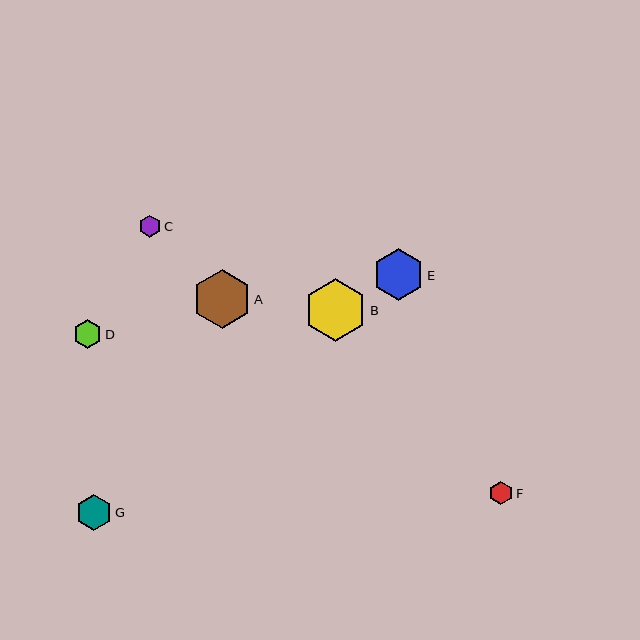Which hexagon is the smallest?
Hexagon C is the smallest with a size of approximately 22 pixels.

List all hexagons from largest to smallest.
From largest to smallest: B, A, E, G, D, F, C.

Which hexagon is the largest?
Hexagon B is the largest with a size of approximately 62 pixels.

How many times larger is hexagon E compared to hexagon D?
Hexagon E is approximately 1.8 times the size of hexagon D.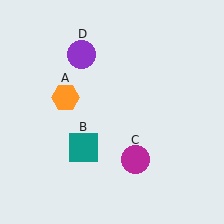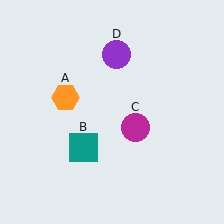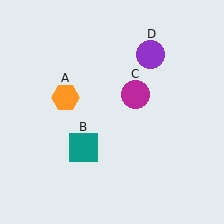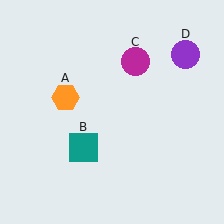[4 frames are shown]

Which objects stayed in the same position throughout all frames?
Orange hexagon (object A) and teal square (object B) remained stationary.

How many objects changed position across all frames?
2 objects changed position: magenta circle (object C), purple circle (object D).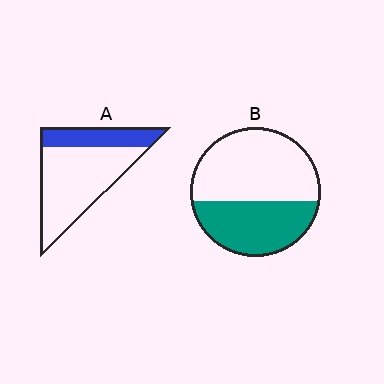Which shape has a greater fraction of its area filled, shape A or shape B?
Shape B.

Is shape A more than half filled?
No.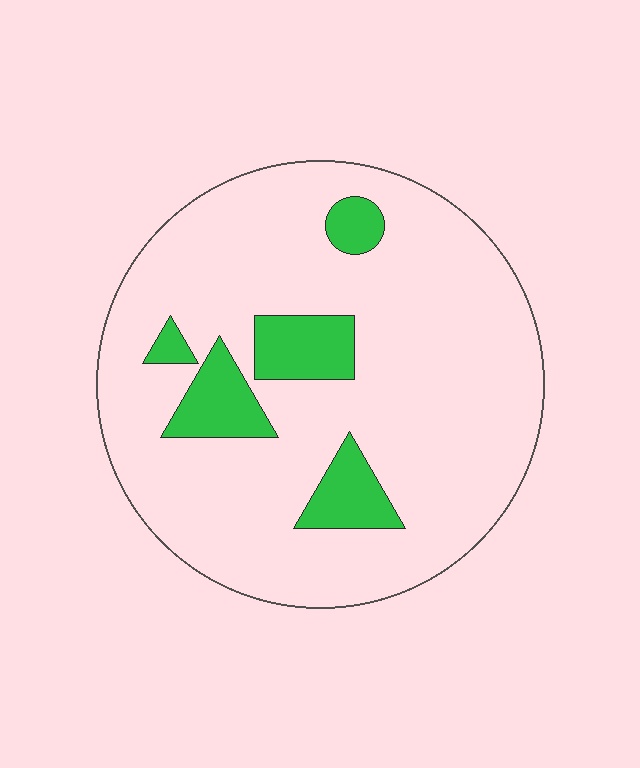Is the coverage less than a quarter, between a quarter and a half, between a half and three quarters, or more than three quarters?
Less than a quarter.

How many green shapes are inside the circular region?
5.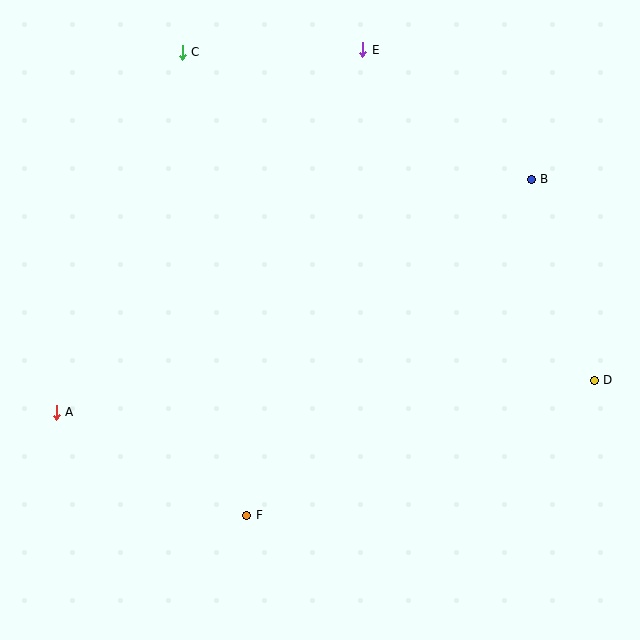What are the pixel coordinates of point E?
Point E is at (362, 50).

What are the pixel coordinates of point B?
Point B is at (531, 179).